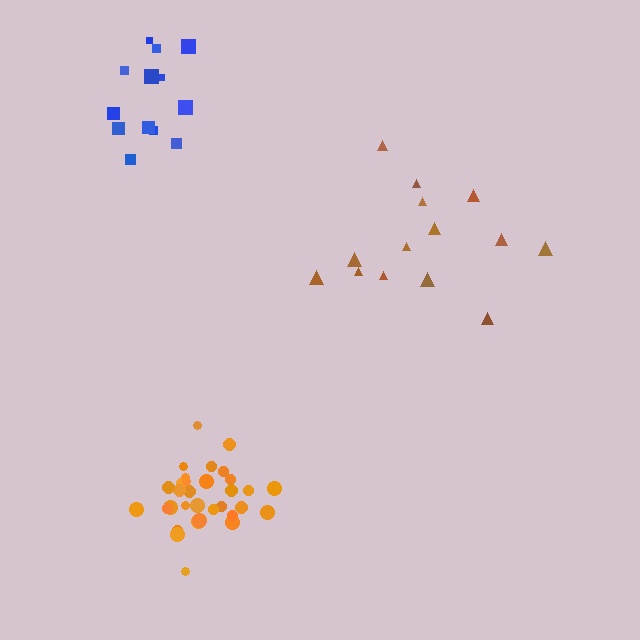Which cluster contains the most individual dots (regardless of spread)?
Orange (33).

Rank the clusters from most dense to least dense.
orange, blue, brown.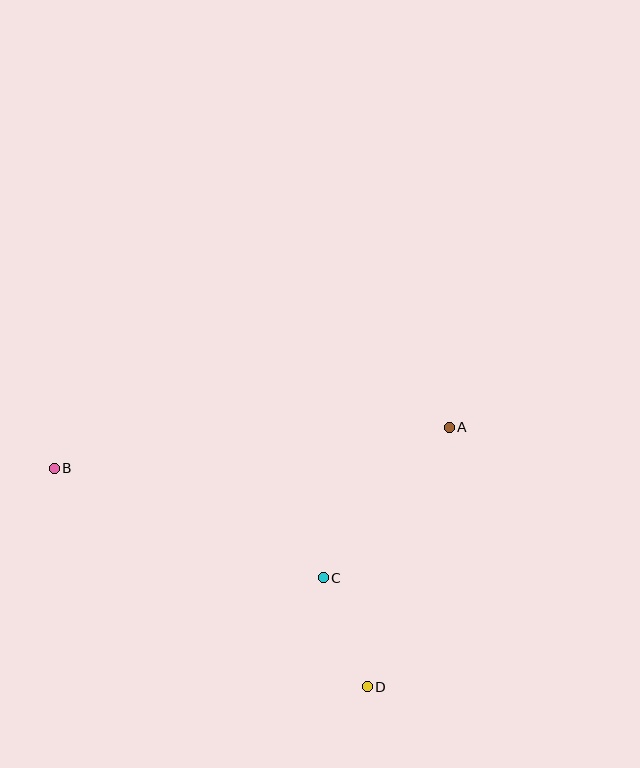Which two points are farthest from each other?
Points A and B are farthest from each other.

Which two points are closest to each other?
Points C and D are closest to each other.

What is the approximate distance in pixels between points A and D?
The distance between A and D is approximately 272 pixels.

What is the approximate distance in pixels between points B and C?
The distance between B and C is approximately 291 pixels.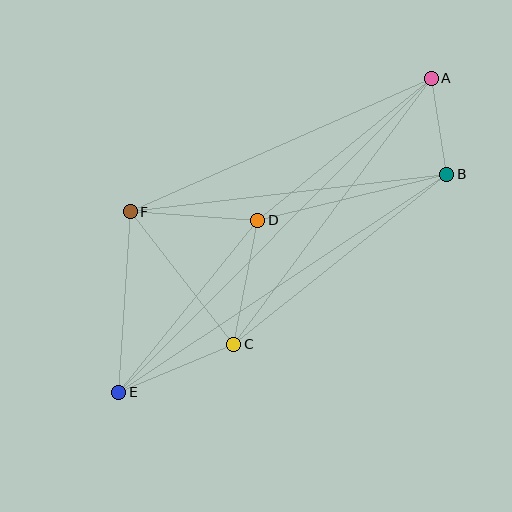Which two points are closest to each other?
Points A and B are closest to each other.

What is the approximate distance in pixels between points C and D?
The distance between C and D is approximately 126 pixels.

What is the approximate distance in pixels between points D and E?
The distance between D and E is approximately 221 pixels.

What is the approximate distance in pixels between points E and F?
The distance between E and F is approximately 181 pixels.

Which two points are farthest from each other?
Points A and E are farthest from each other.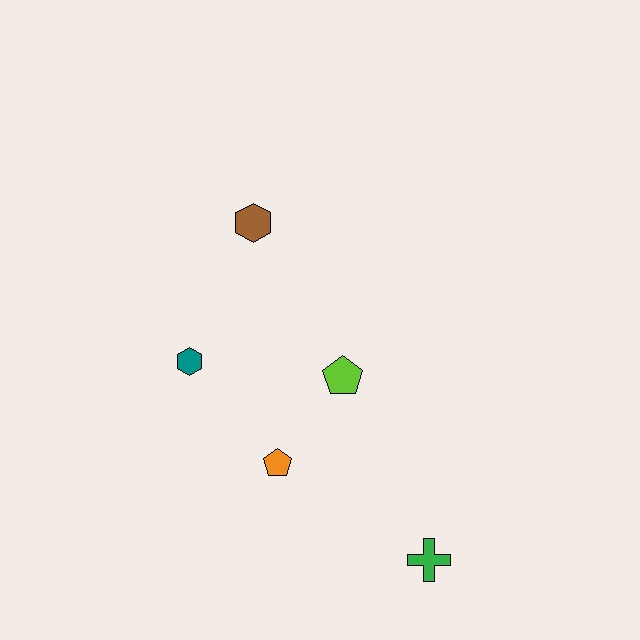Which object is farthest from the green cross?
The brown hexagon is farthest from the green cross.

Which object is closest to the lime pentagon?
The orange pentagon is closest to the lime pentagon.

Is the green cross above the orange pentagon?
No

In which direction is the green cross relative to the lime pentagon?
The green cross is below the lime pentagon.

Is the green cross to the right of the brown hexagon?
Yes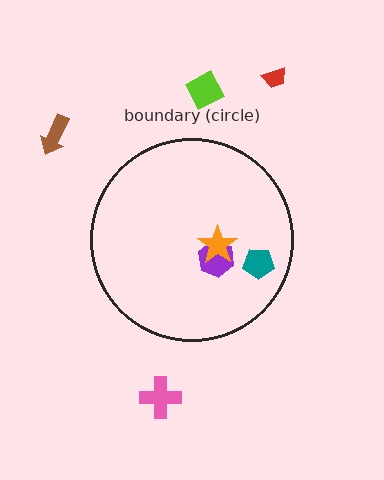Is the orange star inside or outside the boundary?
Inside.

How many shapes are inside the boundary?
3 inside, 4 outside.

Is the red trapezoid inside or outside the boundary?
Outside.